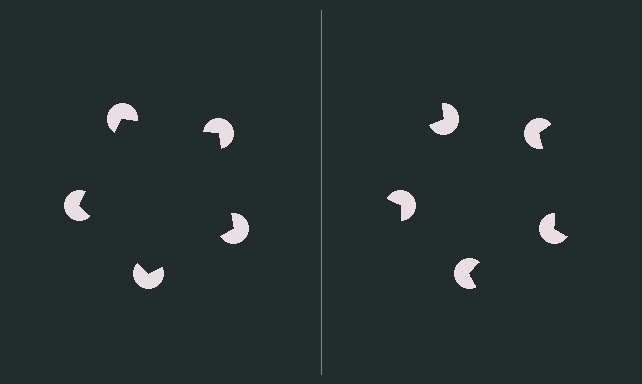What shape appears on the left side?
An illusory pentagon.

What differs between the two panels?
The pac-man discs are positioned identically on both sides; only the wedge orientations differ. On the left they align to a pentagon; on the right they are misaligned.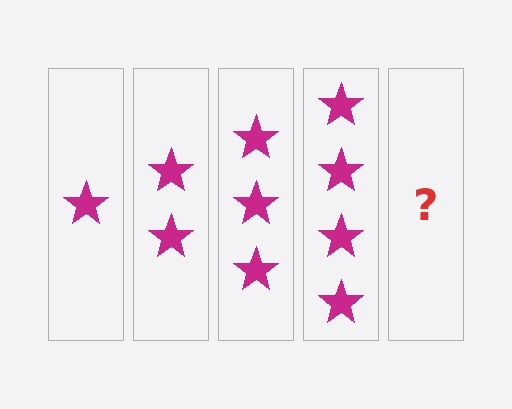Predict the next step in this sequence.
The next step is 5 stars.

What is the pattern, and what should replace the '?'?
The pattern is that each step adds one more star. The '?' should be 5 stars.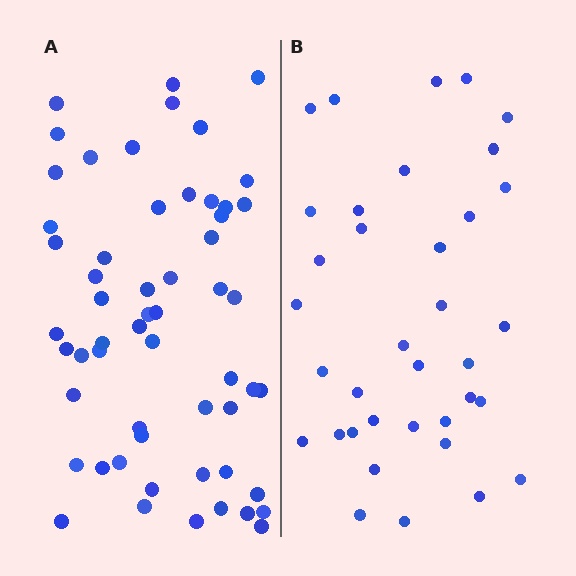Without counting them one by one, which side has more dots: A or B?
Region A (the left region) has more dots.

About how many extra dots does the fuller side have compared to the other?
Region A has approximately 20 more dots than region B.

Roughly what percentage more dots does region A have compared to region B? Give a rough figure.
About 60% more.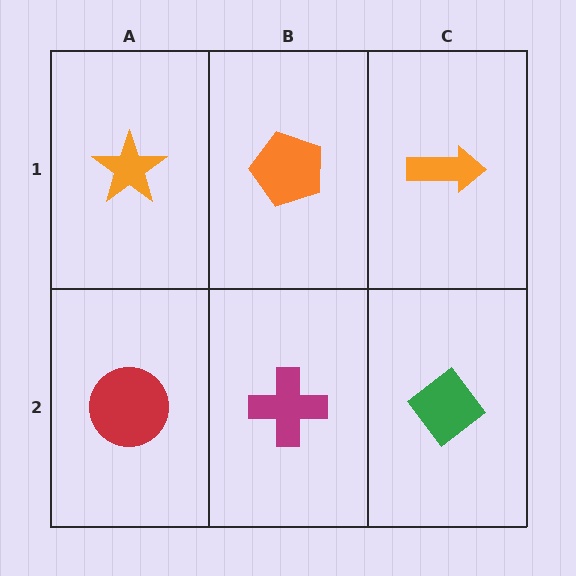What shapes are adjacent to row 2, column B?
An orange pentagon (row 1, column B), a red circle (row 2, column A), a green diamond (row 2, column C).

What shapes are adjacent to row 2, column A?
An orange star (row 1, column A), a magenta cross (row 2, column B).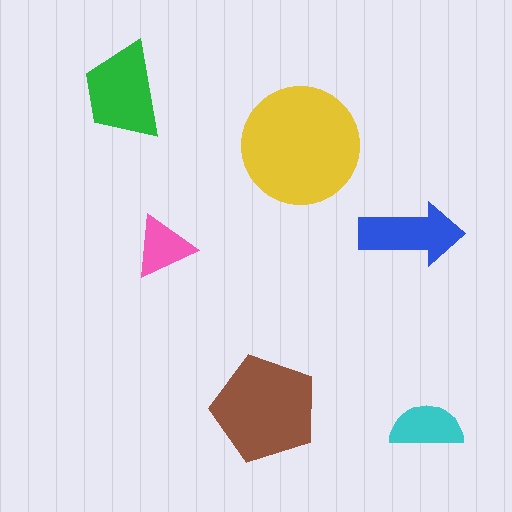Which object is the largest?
The yellow circle.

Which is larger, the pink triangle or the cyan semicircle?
The cyan semicircle.